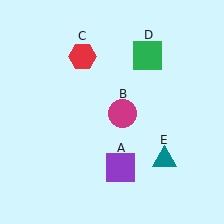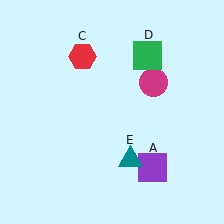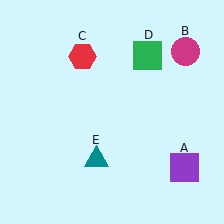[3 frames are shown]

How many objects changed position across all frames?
3 objects changed position: purple square (object A), magenta circle (object B), teal triangle (object E).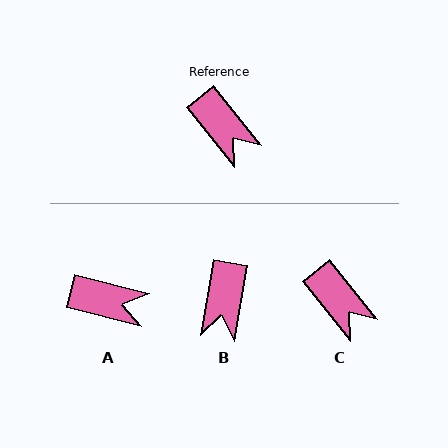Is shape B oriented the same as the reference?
No, it is off by about 48 degrees.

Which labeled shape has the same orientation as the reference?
C.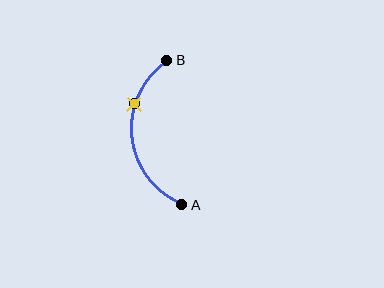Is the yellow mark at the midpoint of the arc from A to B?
No. The yellow mark lies on the arc but is closer to endpoint B. The arc midpoint would be at the point on the curve equidistant along the arc from both A and B.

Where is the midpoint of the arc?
The arc midpoint is the point on the curve farthest from the straight line joining A and B. It sits to the left of that line.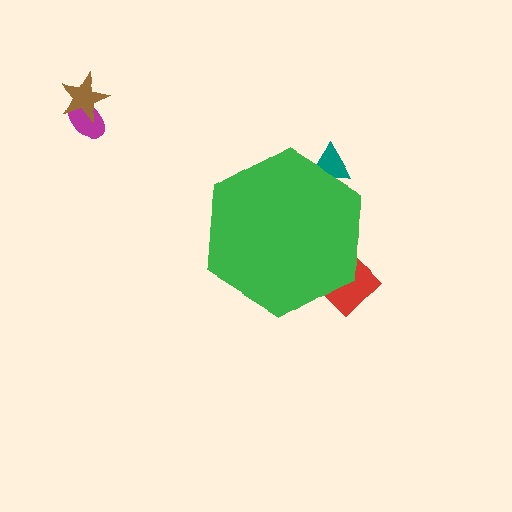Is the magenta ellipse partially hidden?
No, the magenta ellipse is fully visible.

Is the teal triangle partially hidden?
Yes, the teal triangle is partially hidden behind the green hexagon.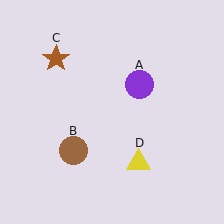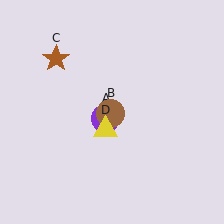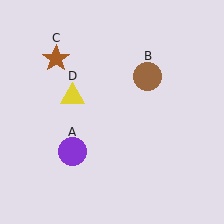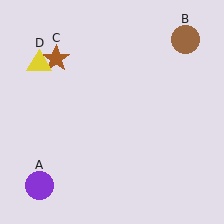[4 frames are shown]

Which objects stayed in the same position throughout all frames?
Brown star (object C) remained stationary.